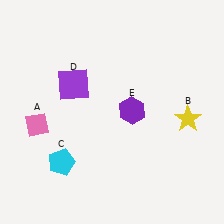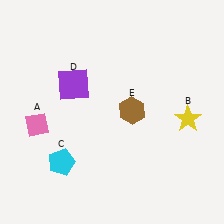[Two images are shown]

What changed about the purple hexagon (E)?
In Image 1, E is purple. In Image 2, it changed to brown.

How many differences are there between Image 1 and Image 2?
There is 1 difference between the two images.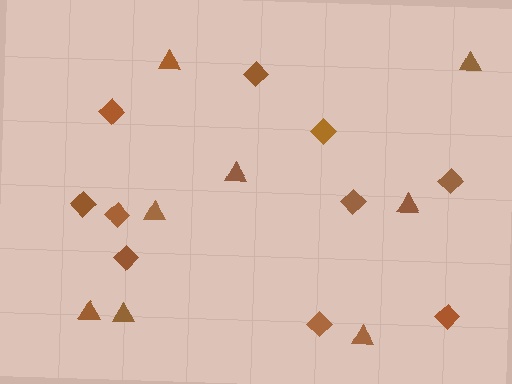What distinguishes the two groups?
There are 2 groups: one group of diamonds (10) and one group of triangles (8).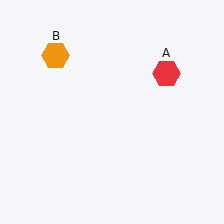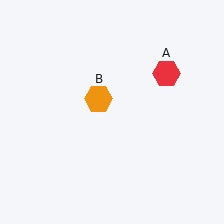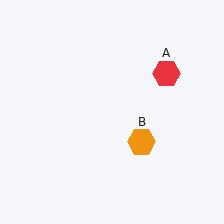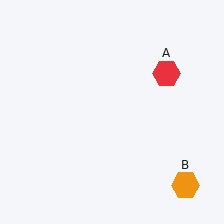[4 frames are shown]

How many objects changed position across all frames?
1 object changed position: orange hexagon (object B).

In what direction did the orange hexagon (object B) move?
The orange hexagon (object B) moved down and to the right.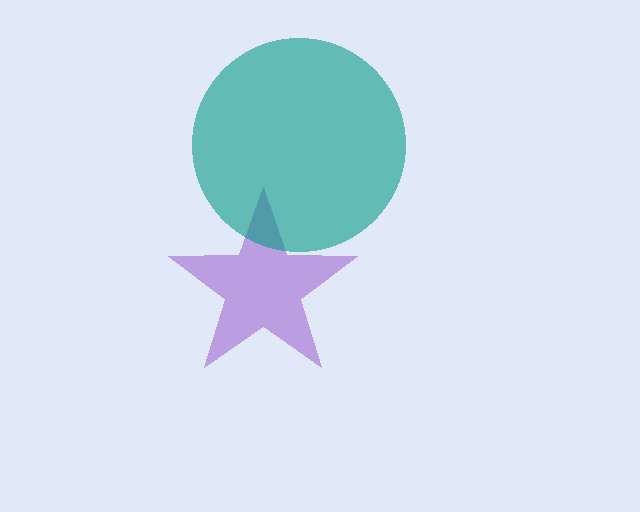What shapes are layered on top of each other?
The layered shapes are: a purple star, a teal circle.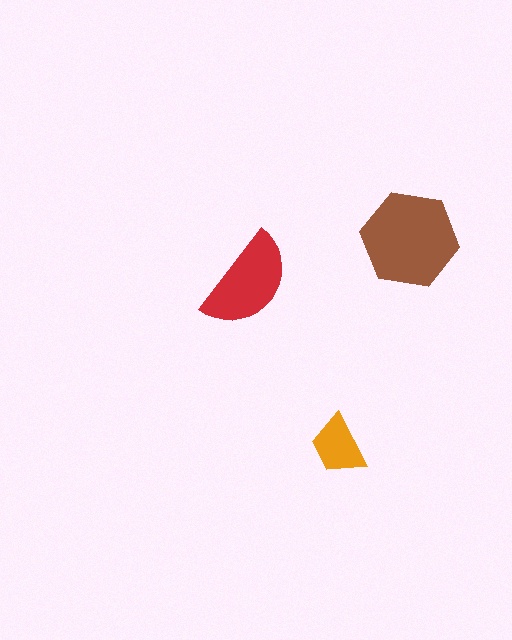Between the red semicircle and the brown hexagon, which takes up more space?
The brown hexagon.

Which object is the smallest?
The orange trapezoid.